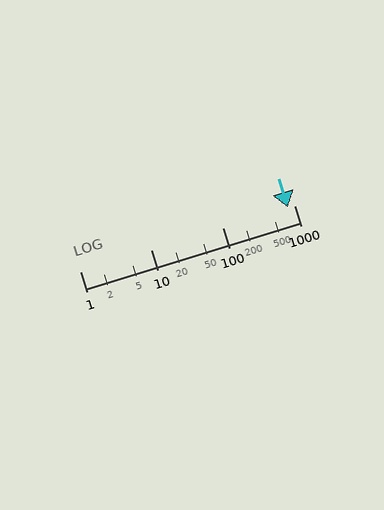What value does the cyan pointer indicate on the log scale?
The pointer indicates approximately 810.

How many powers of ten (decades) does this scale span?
The scale spans 3 decades, from 1 to 1000.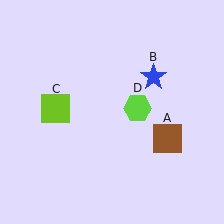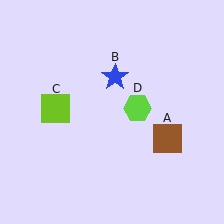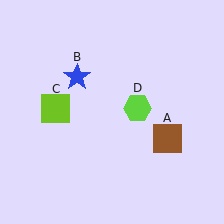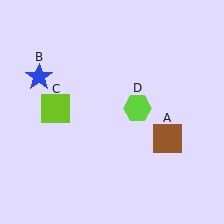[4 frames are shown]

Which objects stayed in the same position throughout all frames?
Brown square (object A) and lime square (object C) and lime hexagon (object D) remained stationary.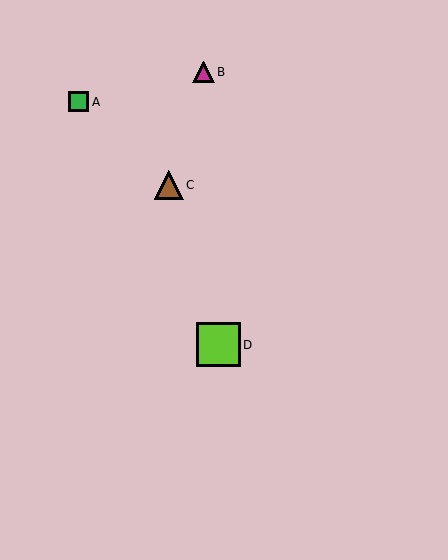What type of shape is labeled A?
Shape A is a green square.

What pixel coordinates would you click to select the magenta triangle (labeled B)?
Click at (203, 72) to select the magenta triangle B.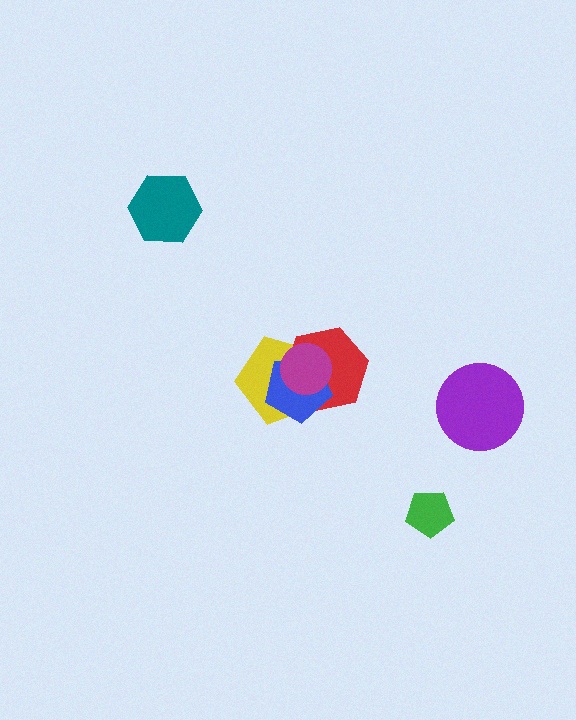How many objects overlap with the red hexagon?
3 objects overlap with the red hexagon.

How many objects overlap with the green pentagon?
0 objects overlap with the green pentagon.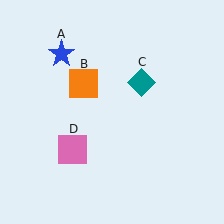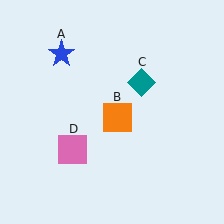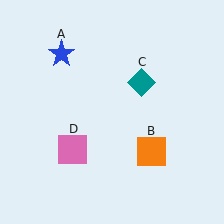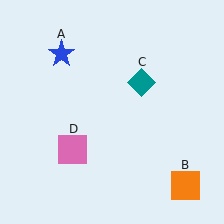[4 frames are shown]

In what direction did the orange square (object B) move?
The orange square (object B) moved down and to the right.